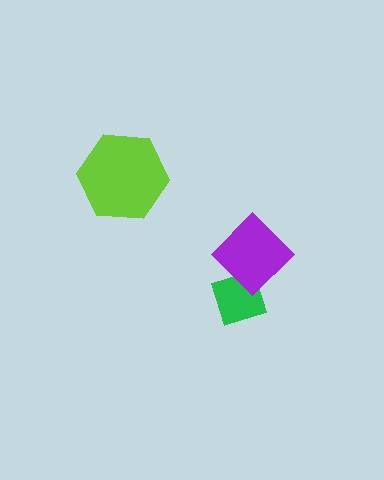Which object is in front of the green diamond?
The purple diamond is in front of the green diamond.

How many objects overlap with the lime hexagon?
0 objects overlap with the lime hexagon.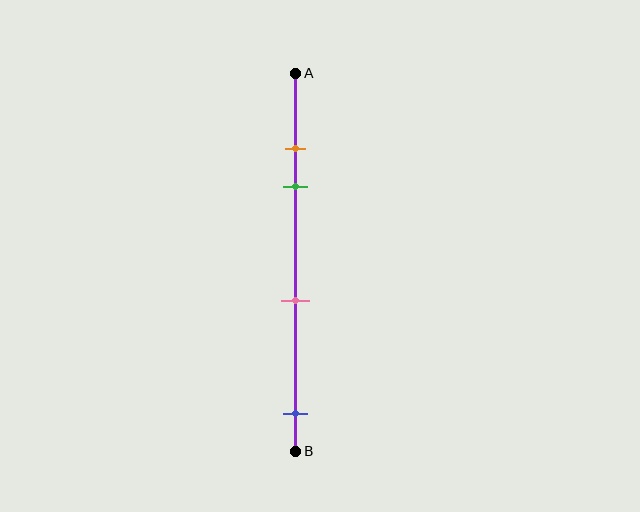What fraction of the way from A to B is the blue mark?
The blue mark is approximately 90% (0.9) of the way from A to B.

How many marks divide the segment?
There are 4 marks dividing the segment.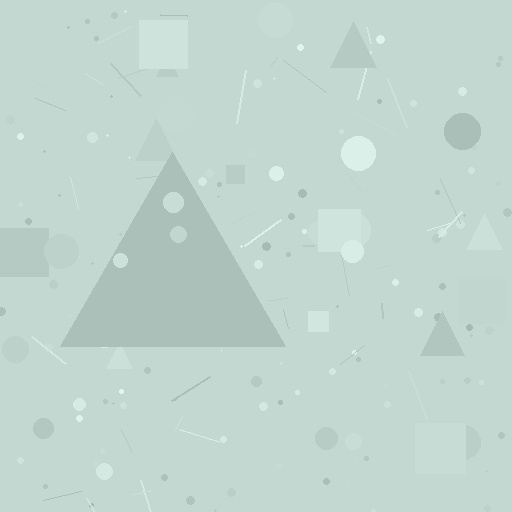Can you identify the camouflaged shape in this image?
The camouflaged shape is a triangle.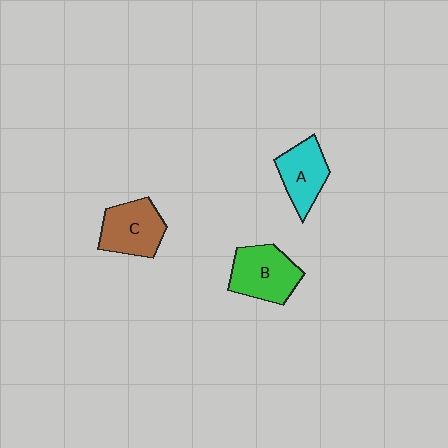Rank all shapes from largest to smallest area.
From largest to smallest: B (green), C (brown), A (cyan).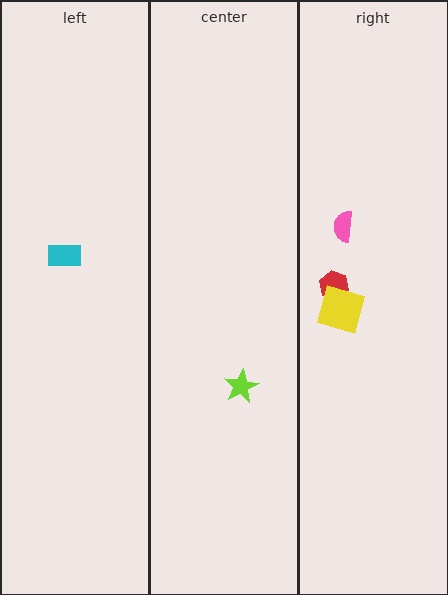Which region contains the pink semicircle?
The right region.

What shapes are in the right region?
The red hexagon, the yellow square, the pink semicircle.